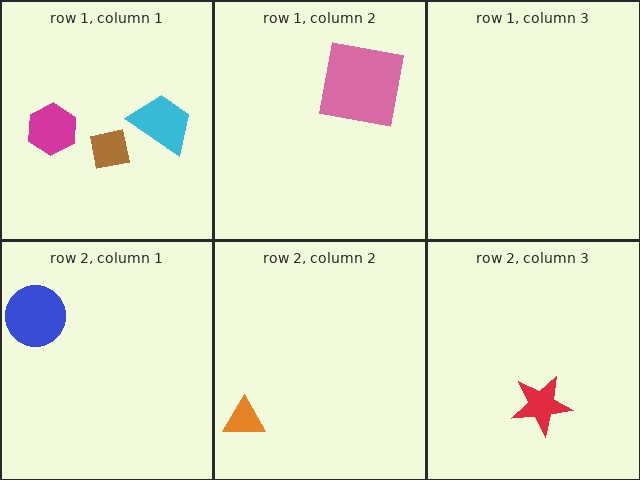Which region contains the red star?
The row 2, column 3 region.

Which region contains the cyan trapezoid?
The row 1, column 1 region.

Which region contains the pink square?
The row 1, column 2 region.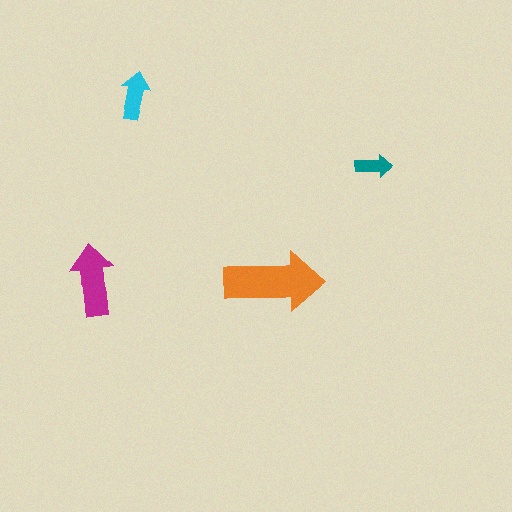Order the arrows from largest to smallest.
the orange one, the magenta one, the cyan one, the teal one.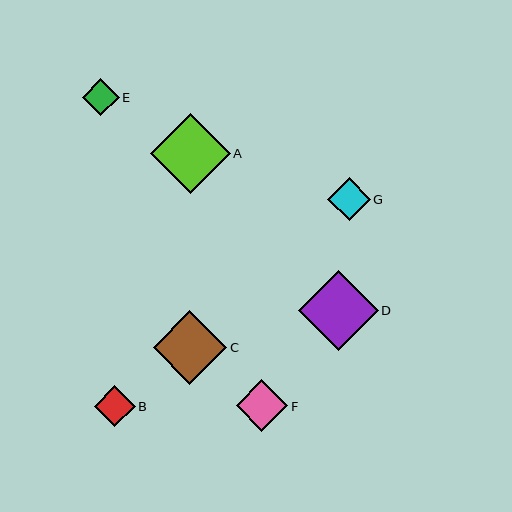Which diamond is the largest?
Diamond D is the largest with a size of approximately 80 pixels.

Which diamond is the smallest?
Diamond E is the smallest with a size of approximately 37 pixels.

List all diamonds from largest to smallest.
From largest to smallest: D, A, C, F, G, B, E.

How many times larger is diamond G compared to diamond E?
Diamond G is approximately 1.1 times the size of diamond E.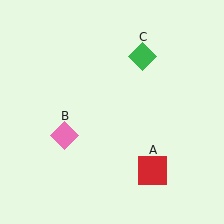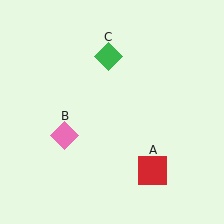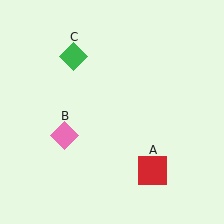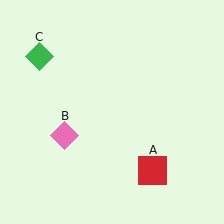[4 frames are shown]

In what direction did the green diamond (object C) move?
The green diamond (object C) moved left.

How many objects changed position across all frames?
1 object changed position: green diamond (object C).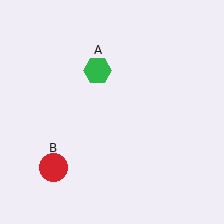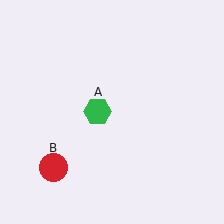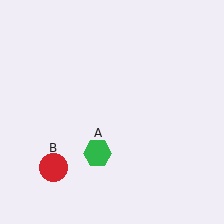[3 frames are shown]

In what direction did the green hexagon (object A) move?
The green hexagon (object A) moved down.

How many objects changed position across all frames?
1 object changed position: green hexagon (object A).